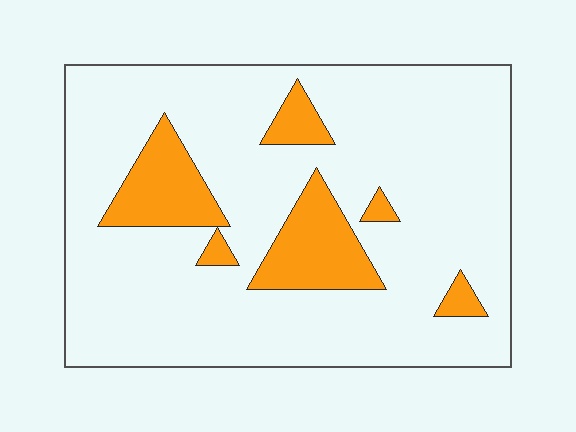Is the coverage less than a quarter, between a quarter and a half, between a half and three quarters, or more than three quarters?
Less than a quarter.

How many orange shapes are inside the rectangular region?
6.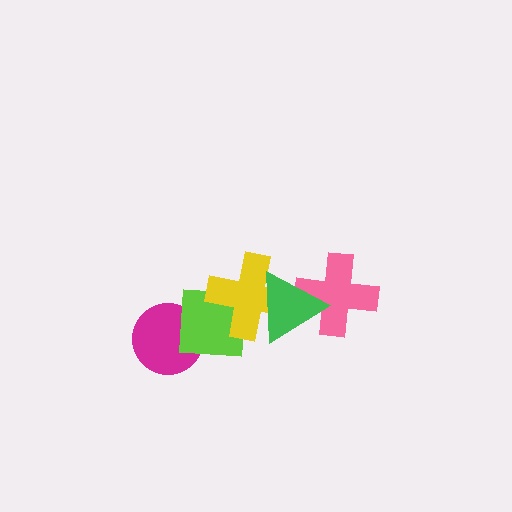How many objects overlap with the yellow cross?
2 objects overlap with the yellow cross.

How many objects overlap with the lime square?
3 objects overlap with the lime square.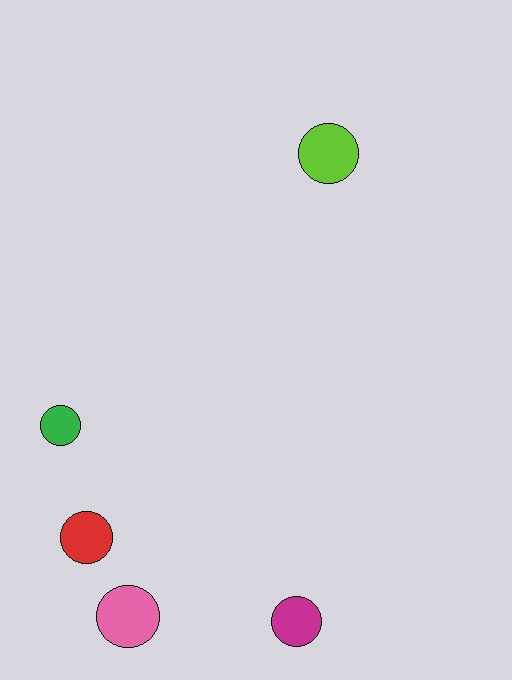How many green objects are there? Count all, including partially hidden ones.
There is 1 green object.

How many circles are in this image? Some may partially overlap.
There are 5 circles.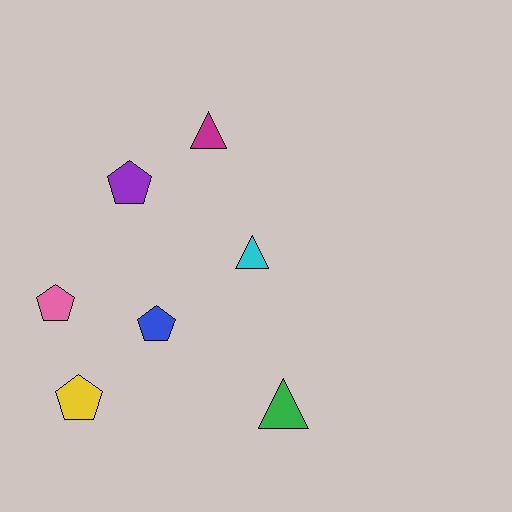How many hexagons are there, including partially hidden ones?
There are no hexagons.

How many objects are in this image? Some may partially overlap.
There are 7 objects.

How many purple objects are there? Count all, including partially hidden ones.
There is 1 purple object.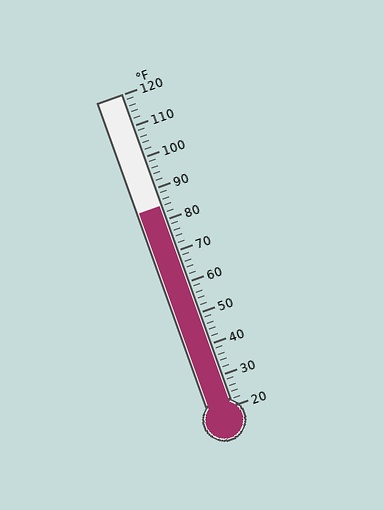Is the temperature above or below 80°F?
The temperature is above 80°F.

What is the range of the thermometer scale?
The thermometer scale ranges from 20°F to 120°F.